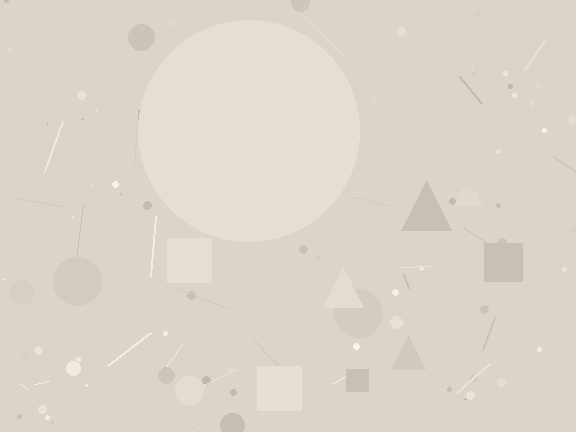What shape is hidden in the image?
A circle is hidden in the image.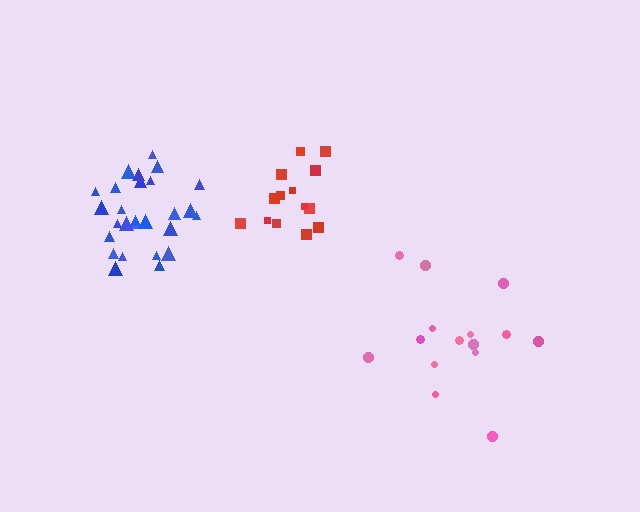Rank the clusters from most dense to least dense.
blue, red, pink.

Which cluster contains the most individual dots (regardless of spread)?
Blue (28).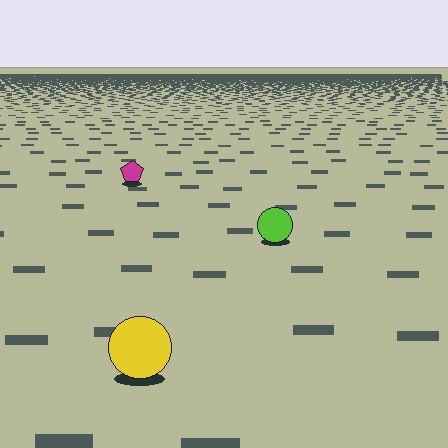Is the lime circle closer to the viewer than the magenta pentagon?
Yes. The lime circle is closer — you can tell from the texture gradient: the ground texture is coarser near it.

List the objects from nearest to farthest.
From nearest to farthest: the yellow circle, the lime circle, the magenta pentagon.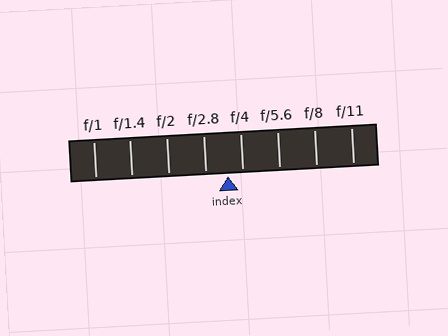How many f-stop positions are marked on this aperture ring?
There are 8 f-stop positions marked.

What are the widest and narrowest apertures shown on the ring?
The widest aperture shown is f/1 and the narrowest is f/11.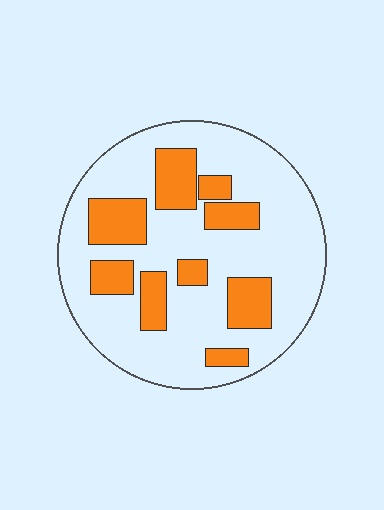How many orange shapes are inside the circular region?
9.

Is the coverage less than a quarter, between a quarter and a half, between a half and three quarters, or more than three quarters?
Between a quarter and a half.